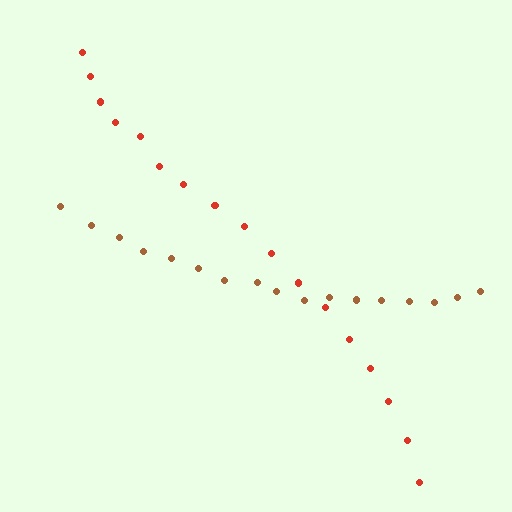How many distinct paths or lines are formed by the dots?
There are 2 distinct paths.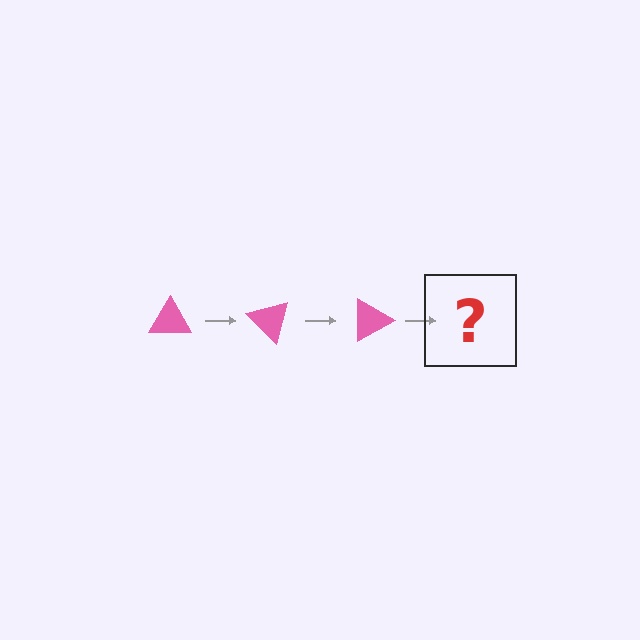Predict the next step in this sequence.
The next step is a pink triangle rotated 135 degrees.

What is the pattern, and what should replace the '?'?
The pattern is that the triangle rotates 45 degrees each step. The '?' should be a pink triangle rotated 135 degrees.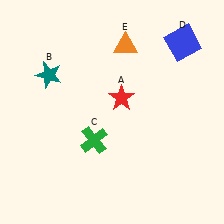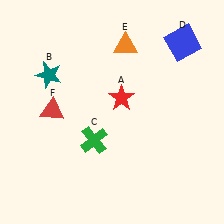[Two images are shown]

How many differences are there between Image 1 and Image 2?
There is 1 difference between the two images.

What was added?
A red triangle (F) was added in Image 2.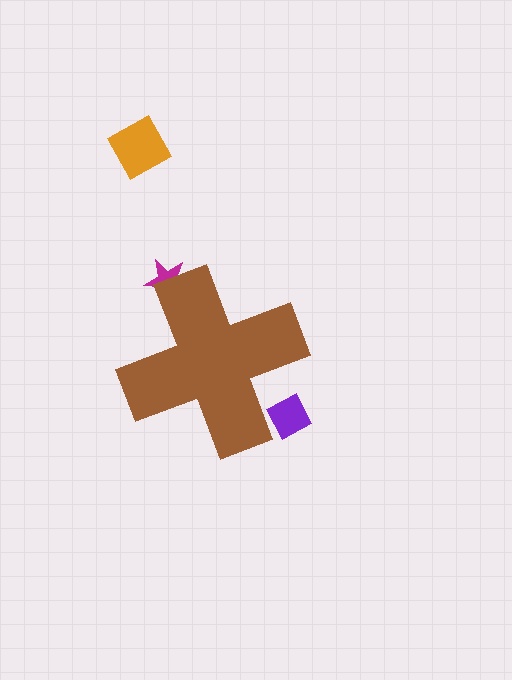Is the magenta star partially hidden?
Yes, the magenta star is partially hidden behind the brown cross.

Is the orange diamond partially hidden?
No, the orange diamond is fully visible.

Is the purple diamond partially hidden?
Yes, the purple diamond is partially hidden behind the brown cross.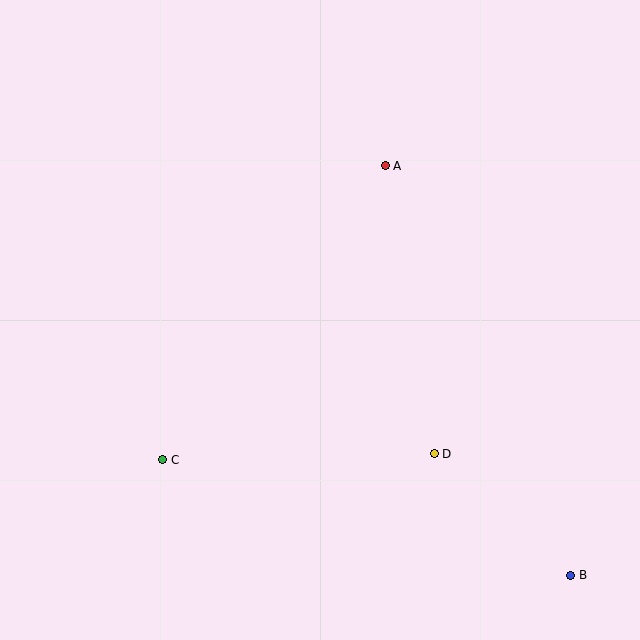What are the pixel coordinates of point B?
Point B is at (571, 575).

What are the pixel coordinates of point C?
Point C is at (163, 460).